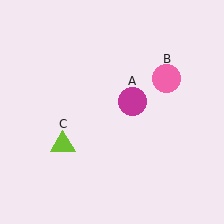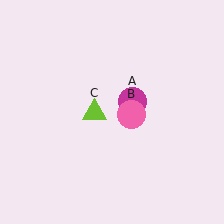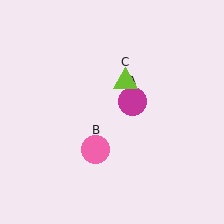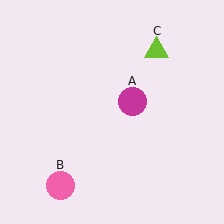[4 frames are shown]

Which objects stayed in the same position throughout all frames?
Magenta circle (object A) remained stationary.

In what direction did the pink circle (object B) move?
The pink circle (object B) moved down and to the left.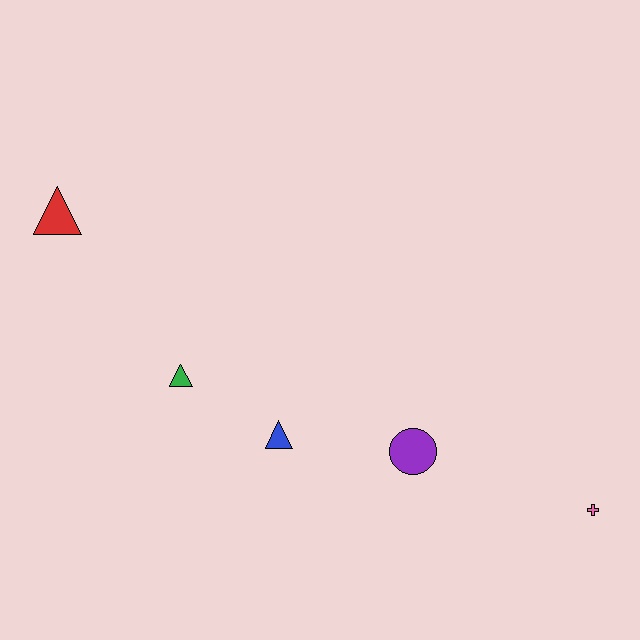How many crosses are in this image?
There is 1 cross.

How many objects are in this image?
There are 5 objects.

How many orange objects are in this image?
There are no orange objects.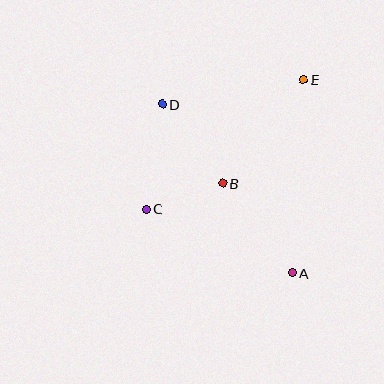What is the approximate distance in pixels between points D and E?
The distance between D and E is approximately 143 pixels.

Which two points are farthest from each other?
Points A and D are farthest from each other.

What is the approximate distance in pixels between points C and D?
The distance between C and D is approximately 106 pixels.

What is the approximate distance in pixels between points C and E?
The distance between C and E is approximately 204 pixels.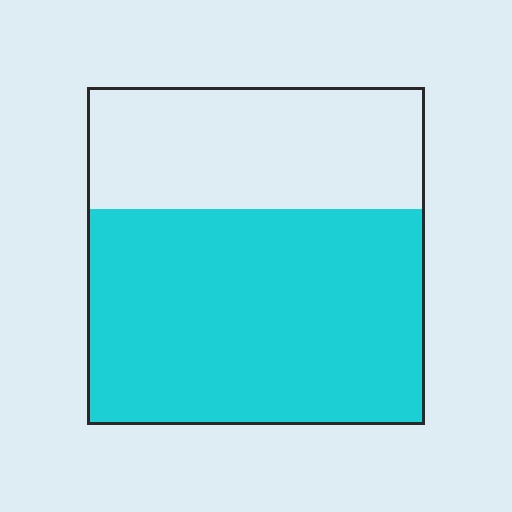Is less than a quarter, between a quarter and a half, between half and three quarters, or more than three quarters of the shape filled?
Between half and three quarters.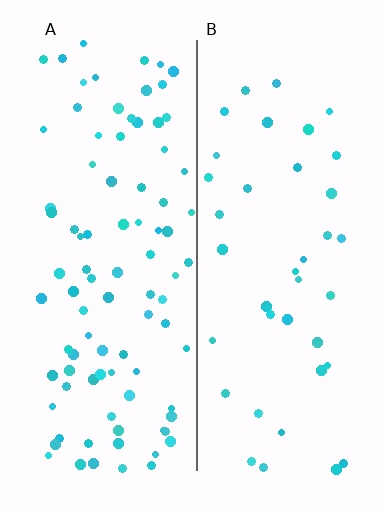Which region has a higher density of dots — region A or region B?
A (the left).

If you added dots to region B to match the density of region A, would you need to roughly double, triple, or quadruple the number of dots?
Approximately double.